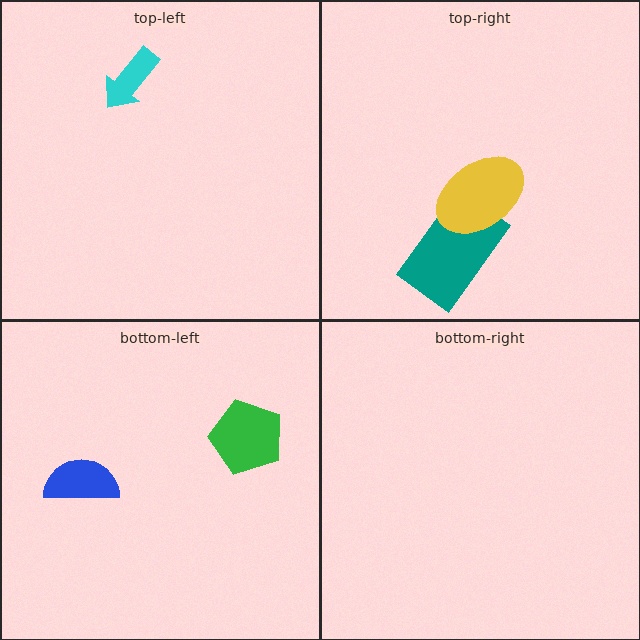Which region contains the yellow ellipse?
The top-right region.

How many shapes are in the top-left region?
1.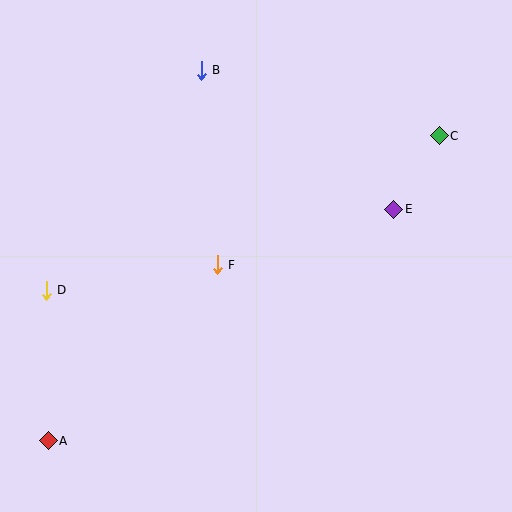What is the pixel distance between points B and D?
The distance between B and D is 269 pixels.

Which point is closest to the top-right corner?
Point C is closest to the top-right corner.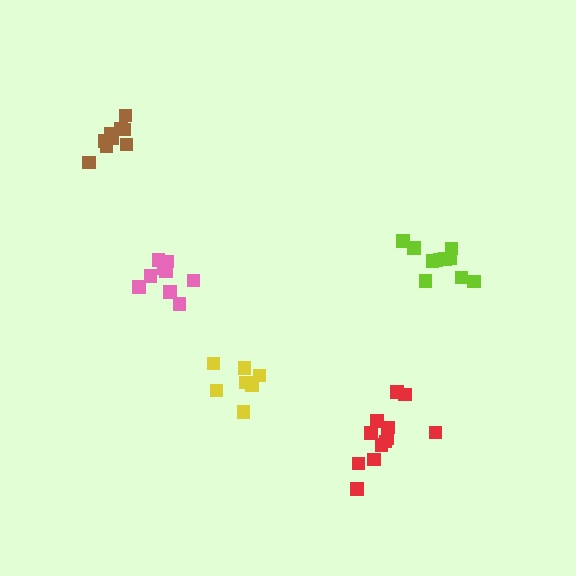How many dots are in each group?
Group 1: 9 dots, Group 2: 9 dots, Group 3: 12 dots, Group 4: 12 dots, Group 5: 7 dots (49 total).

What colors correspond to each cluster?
The clusters are colored: brown, pink, lime, red, yellow.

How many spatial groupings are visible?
There are 5 spatial groupings.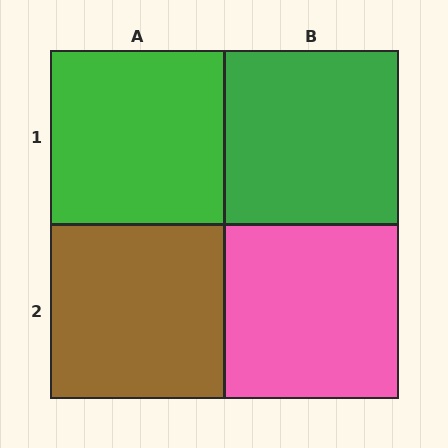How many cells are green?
2 cells are green.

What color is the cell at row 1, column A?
Green.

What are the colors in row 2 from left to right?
Brown, pink.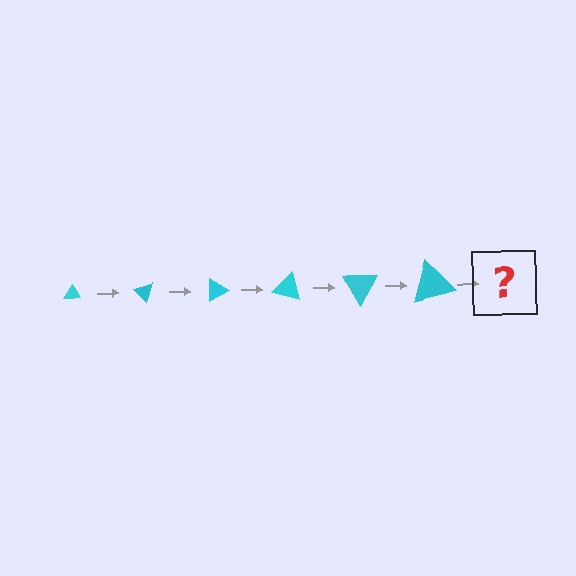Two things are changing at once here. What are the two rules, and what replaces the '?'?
The two rules are that the triangle grows larger each step and it rotates 45 degrees each step. The '?' should be a triangle, larger than the previous one and rotated 270 degrees from the start.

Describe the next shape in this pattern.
It should be a triangle, larger than the previous one and rotated 270 degrees from the start.